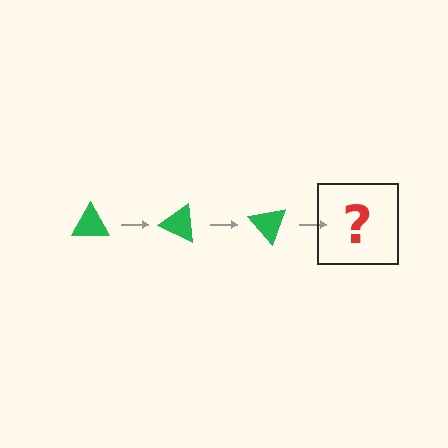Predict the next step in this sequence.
The next step is a green triangle rotated 75 degrees.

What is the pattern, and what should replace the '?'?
The pattern is that the triangle rotates 25 degrees each step. The '?' should be a green triangle rotated 75 degrees.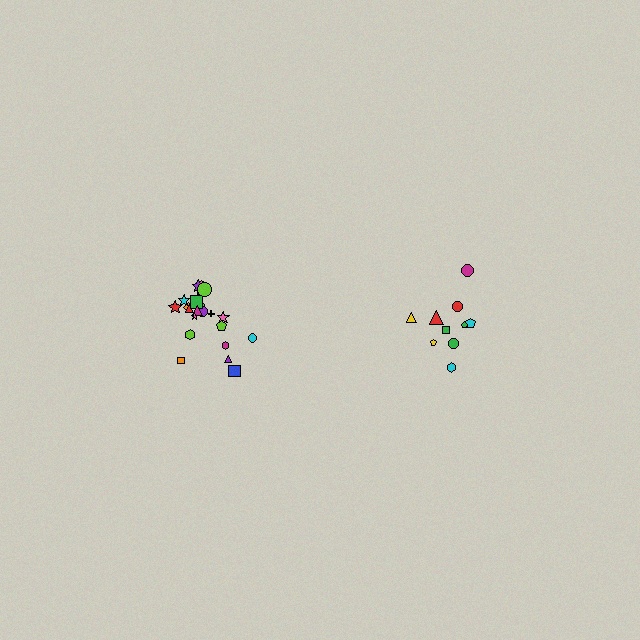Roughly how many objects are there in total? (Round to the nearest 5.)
Roughly 30 objects in total.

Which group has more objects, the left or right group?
The left group.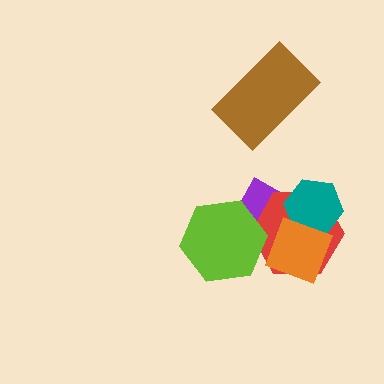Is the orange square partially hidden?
No, no other shape covers it.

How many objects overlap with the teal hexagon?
3 objects overlap with the teal hexagon.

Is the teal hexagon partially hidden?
Yes, it is partially covered by another shape.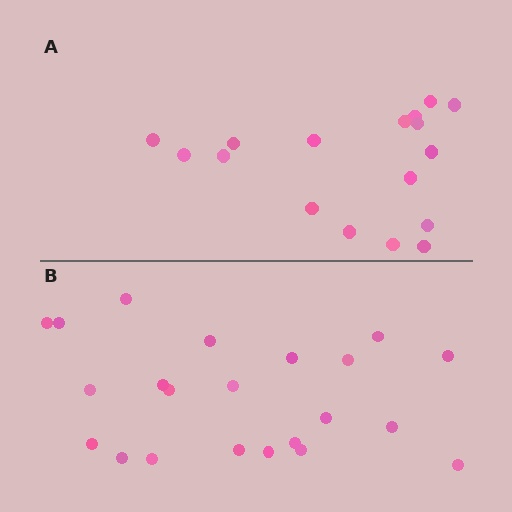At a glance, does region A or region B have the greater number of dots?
Region B (the bottom region) has more dots.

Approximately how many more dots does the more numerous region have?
Region B has about 5 more dots than region A.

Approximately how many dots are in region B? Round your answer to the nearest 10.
About 20 dots. (The exact count is 22, which rounds to 20.)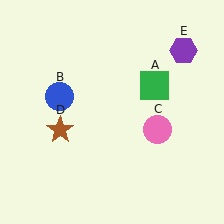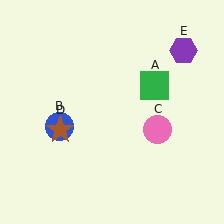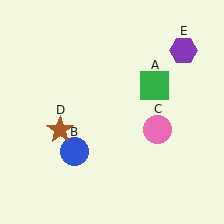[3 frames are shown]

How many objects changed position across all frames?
1 object changed position: blue circle (object B).